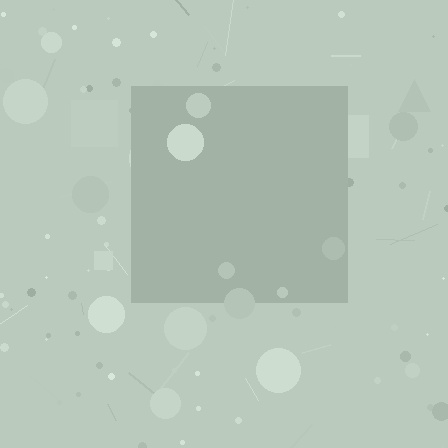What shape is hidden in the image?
A square is hidden in the image.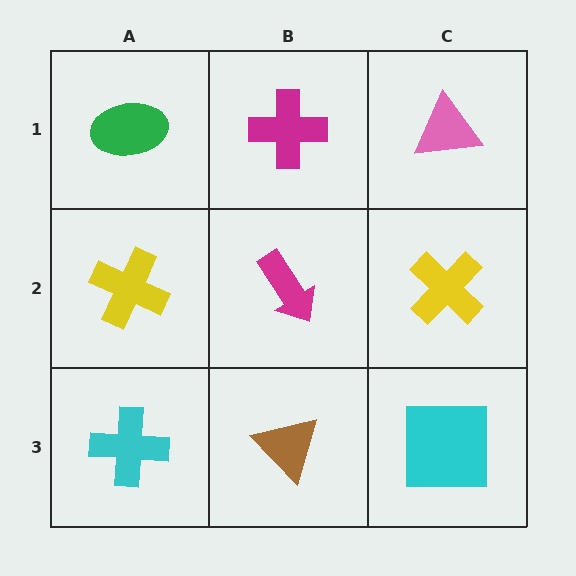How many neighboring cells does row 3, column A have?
2.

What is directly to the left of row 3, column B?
A cyan cross.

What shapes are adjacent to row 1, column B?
A magenta arrow (row 2, column B), a green ellipse (row 1, column A), a pink triangle (row 1, column C).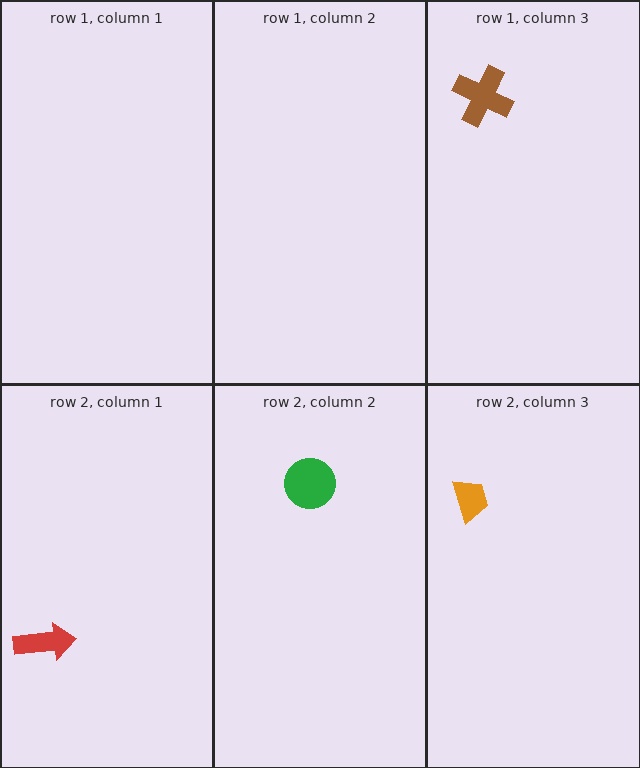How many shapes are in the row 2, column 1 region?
1.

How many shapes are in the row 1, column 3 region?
1.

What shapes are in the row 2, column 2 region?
The green circle.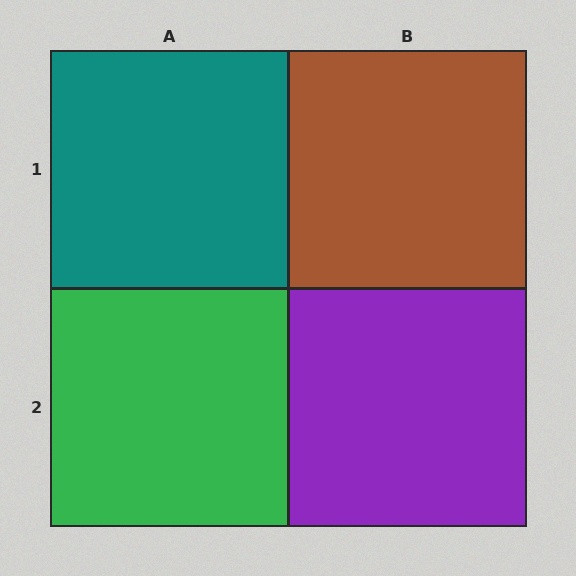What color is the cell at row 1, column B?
Brown.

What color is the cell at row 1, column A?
Teal.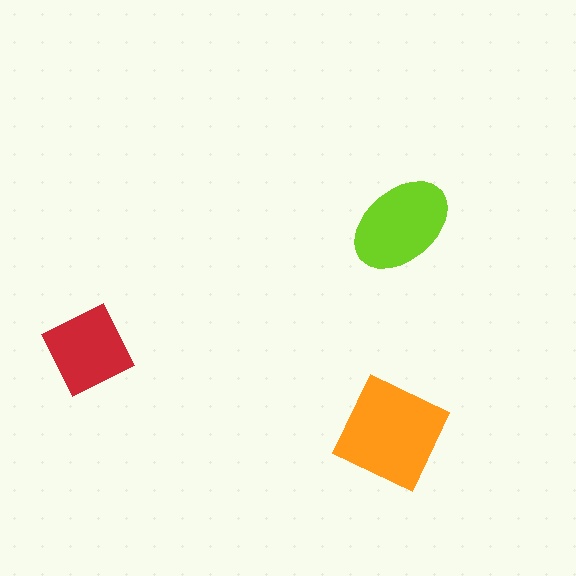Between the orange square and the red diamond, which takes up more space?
The orange square.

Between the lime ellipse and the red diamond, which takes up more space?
The lime ellipse.